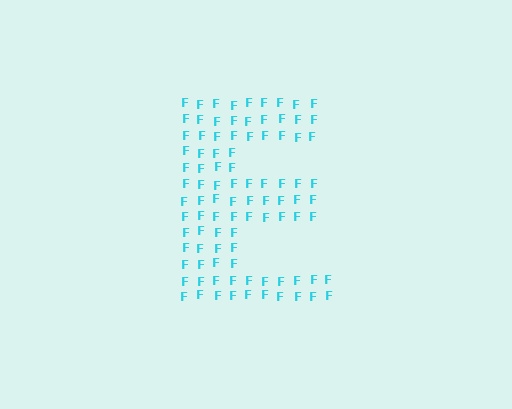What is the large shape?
The large shape is the letter E.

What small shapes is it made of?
It is made of small letter F's.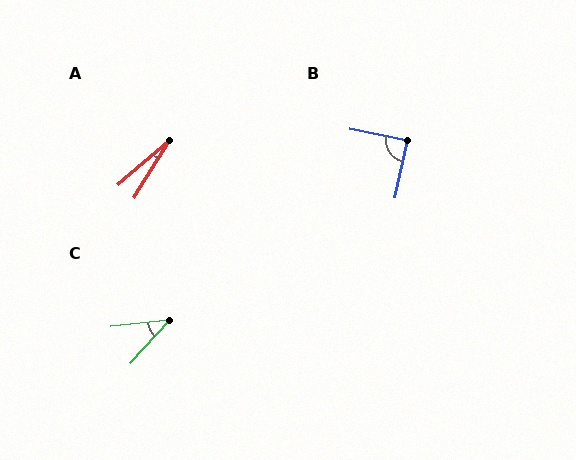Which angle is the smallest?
A, at approximately 18 degrees.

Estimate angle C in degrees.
Approximately 41 degrees.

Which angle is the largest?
B, at approximately 89 degrees.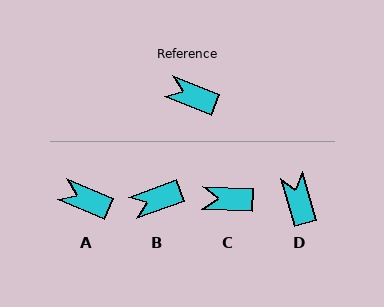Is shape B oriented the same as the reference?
No, it is off by about 43 degrees.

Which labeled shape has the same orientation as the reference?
A.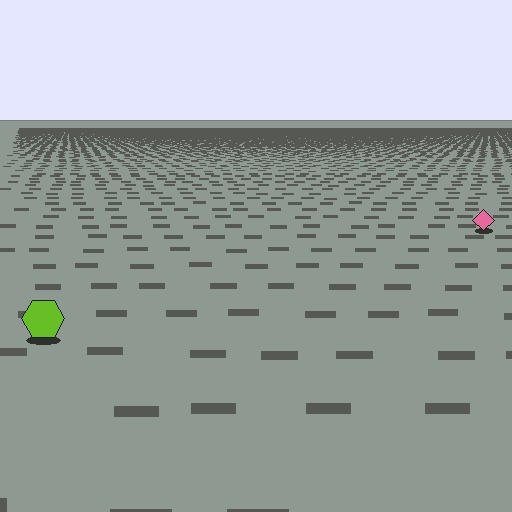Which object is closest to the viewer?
The lime hexagon is closest. The texture marks near it are larger and more spread out.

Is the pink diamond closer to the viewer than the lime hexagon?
No. The lime hexagon is closer — you can tell from the texture gradient: the ground texture is coarser near it.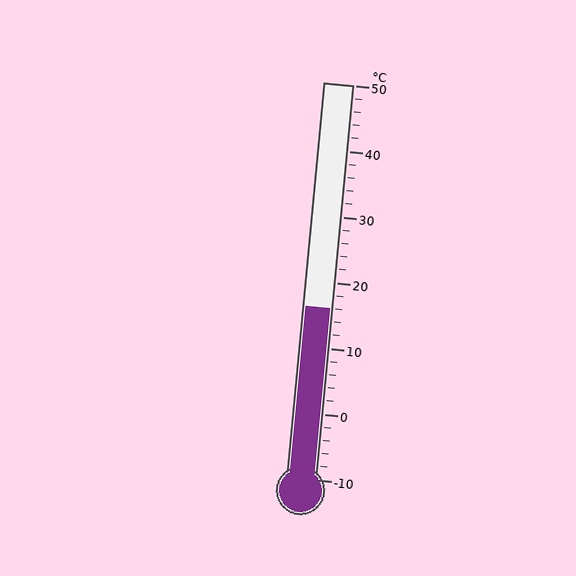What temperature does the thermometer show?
The thermometer shows approximately 16°C.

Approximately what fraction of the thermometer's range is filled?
The thermometer is filled to approximately 45% of its range.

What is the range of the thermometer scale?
The thermometer scale ranges from -10°C to 50°C.